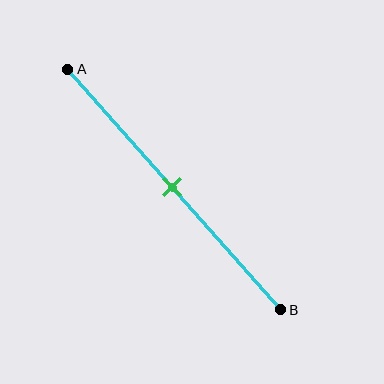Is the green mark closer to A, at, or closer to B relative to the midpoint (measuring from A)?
The green mark is approximately at the midpoint of segment AB.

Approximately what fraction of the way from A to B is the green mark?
The green mark is approximately 50% of the way from A to B.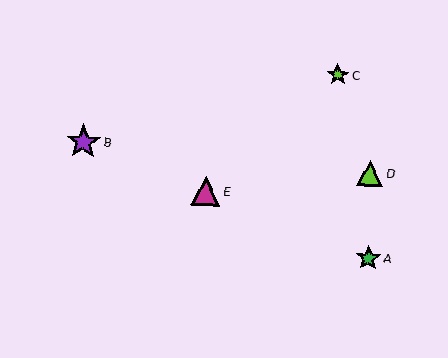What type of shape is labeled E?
Shape E is a magenta triangle.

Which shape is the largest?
The purple star (labeled B) is the largest.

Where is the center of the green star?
The center of the green star is at (368, 258).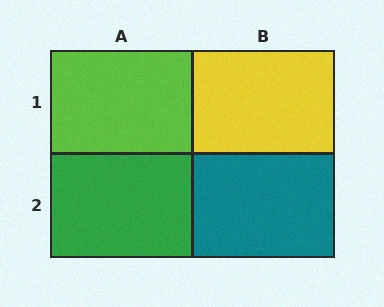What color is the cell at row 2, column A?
Green.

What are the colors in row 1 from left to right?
Lime, yellow.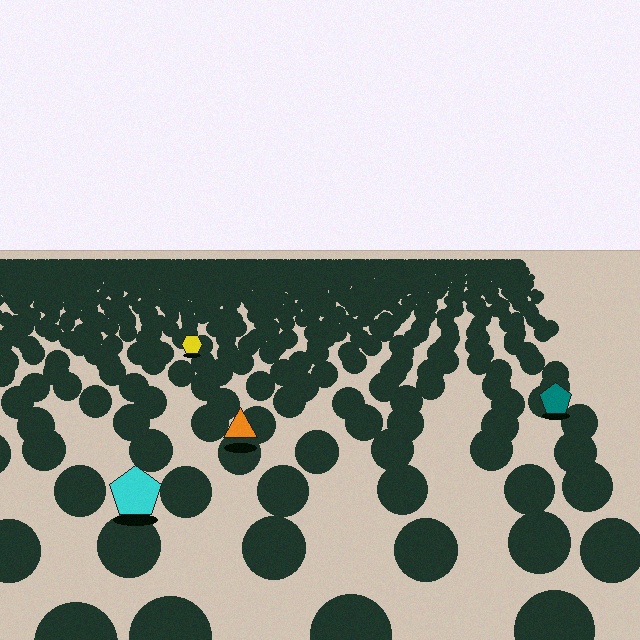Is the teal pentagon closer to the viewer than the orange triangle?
No. The orange triangle is closer — you can tell from the texture gradient: the ground texture is coarser near it.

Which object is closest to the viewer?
The cyan pentagon is closest. The texture marks near it are larger and more spread out.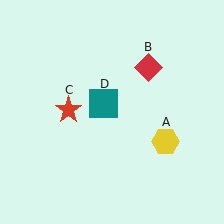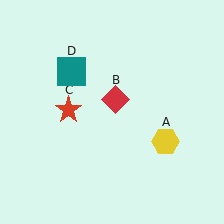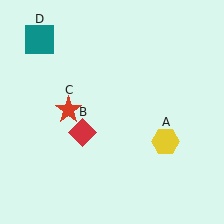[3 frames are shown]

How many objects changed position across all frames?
2 objects changed position: red diamond (object B), teal square (object D).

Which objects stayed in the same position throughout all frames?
Yellow hexagon (object A) and red star (object C) remained stationary.